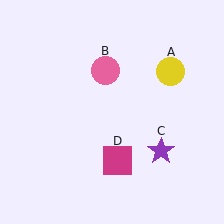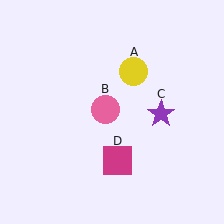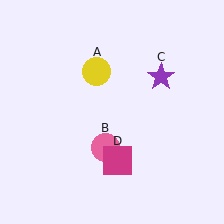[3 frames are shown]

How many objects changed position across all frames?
3 objects changed position: yellow circle (object A), pink circle (object B), purple star (object C).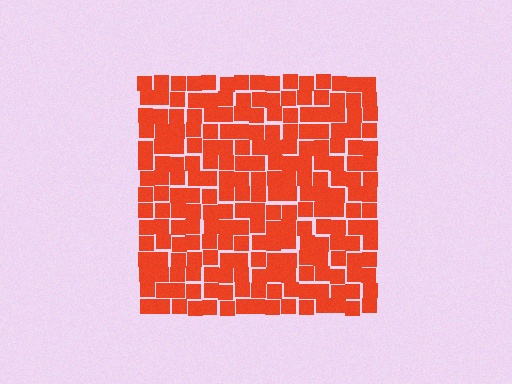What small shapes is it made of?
It is made of small squares.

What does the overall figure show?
The overall figure shows a square.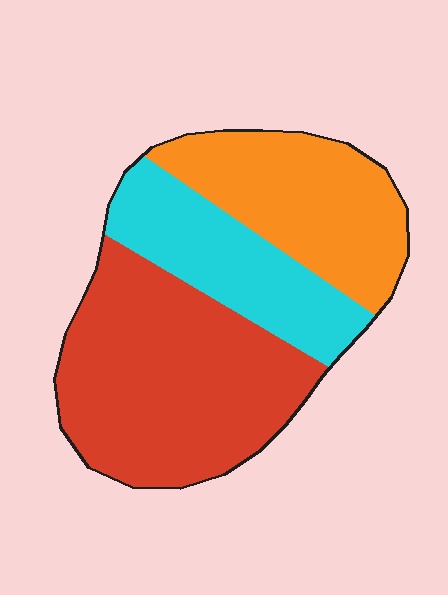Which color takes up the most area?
Red, at roughly 45%.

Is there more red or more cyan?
Red.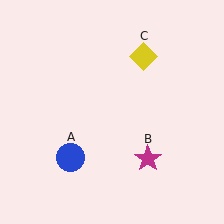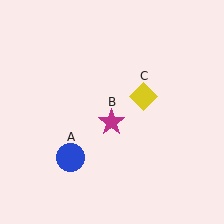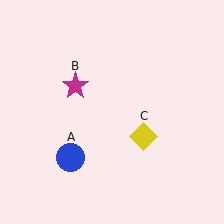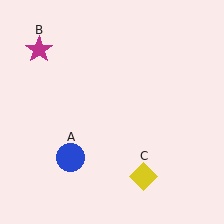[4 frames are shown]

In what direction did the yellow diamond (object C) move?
The yellow diamond (object C) moved down.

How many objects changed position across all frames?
2 objects changed position: magenta star (object B), yellow diamond (object C).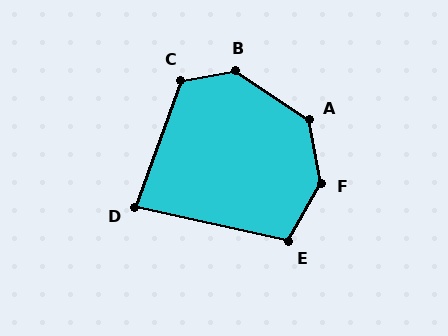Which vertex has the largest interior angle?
F, at approximately 141 degrees.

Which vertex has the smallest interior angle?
D, at approximately 83 degrees.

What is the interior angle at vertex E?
Approximately 106 degrees (obtuse).